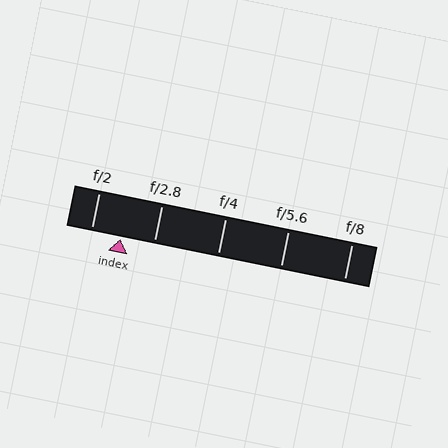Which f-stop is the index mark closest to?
The index mark is closest to f/2.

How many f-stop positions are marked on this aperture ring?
There are 5 f-stop positions marked.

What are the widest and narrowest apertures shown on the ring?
The widest aperture shown is f/2 and the narrowest is f/8.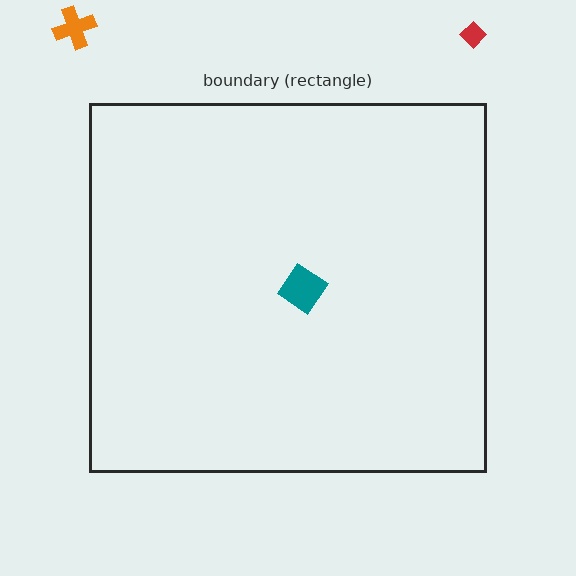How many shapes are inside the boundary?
1 inside, 2 outside.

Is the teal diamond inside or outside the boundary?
Inside.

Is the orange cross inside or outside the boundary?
Outside.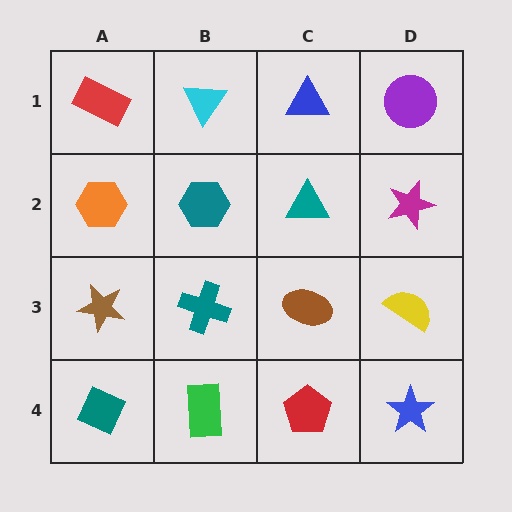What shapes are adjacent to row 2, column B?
A cyan triangle (row 1, column B), a teal cross (row 3, column B), an orange hexagon (row 2, column A), a teal triangle (row 2, column C).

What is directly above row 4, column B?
A teal cross.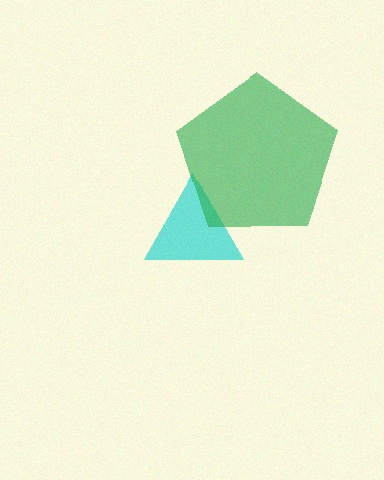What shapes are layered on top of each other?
The layered shapes are: a cyan triangle, a green pentagon.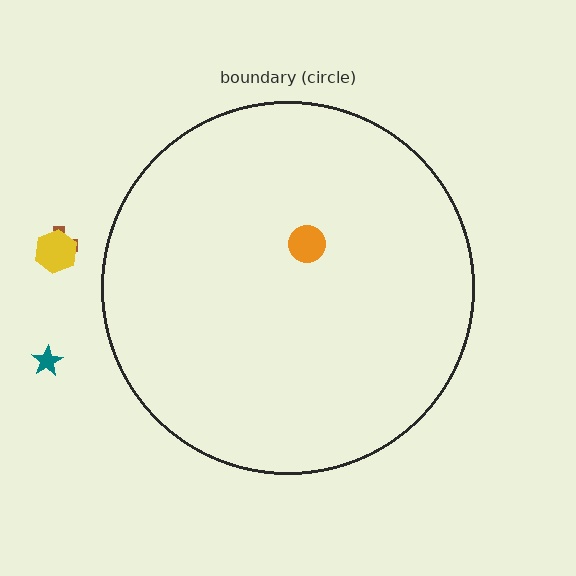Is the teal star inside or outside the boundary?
Outside.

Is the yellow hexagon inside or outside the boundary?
Outside.